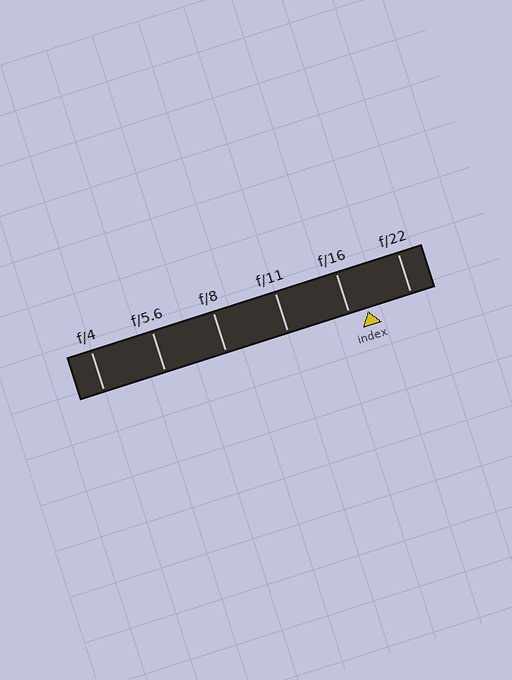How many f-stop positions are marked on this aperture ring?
There are 6 f-stop positions marked.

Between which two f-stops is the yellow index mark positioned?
The index mark is between f/16 and f/22.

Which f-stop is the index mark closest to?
The index mark is closest to f/16.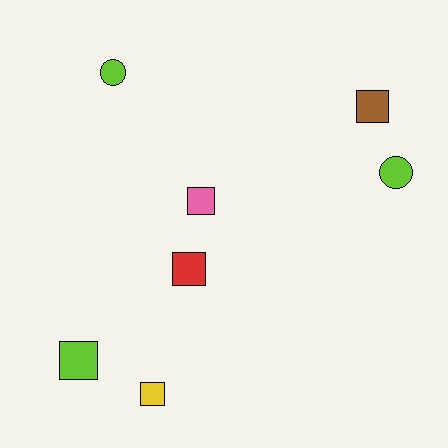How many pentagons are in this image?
There are no pentagons.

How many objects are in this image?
There are 7 objects.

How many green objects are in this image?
There are no green objects.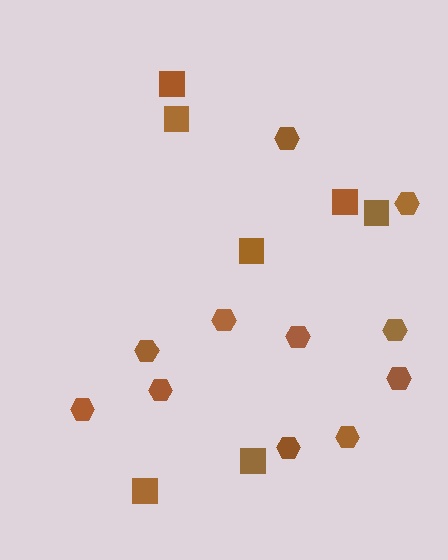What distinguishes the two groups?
There are 2 groups: one group of squares (7) and one group of hexagons (11).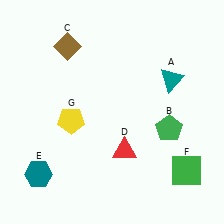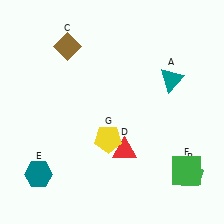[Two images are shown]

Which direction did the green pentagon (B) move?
The green pentagon (B) moved down.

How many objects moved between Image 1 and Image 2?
2 objects moved between the two images.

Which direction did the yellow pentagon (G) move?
The yellow pentagon (G) moved right.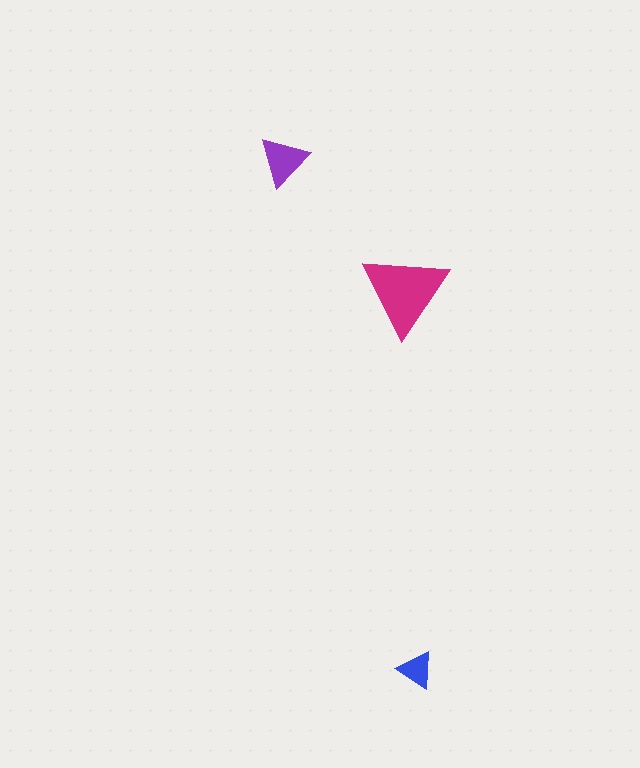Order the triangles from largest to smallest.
the magenta one, the purple one, the blue one.